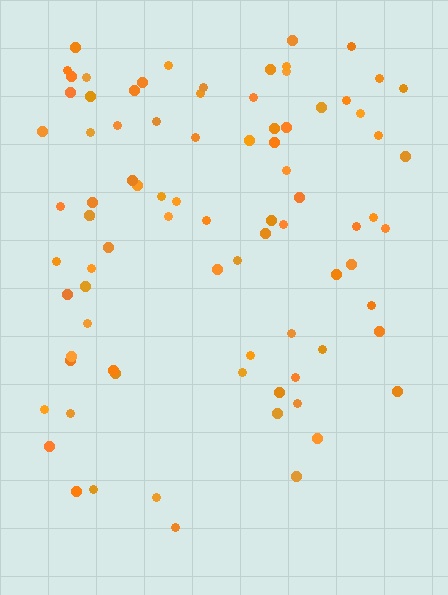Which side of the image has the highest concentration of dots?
The top.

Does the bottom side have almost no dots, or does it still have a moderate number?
Still a moderate number, just noticeably fewer than the top.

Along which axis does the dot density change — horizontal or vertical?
Vertical.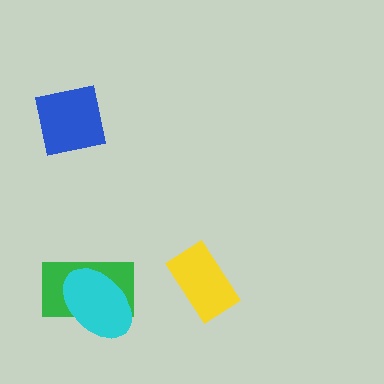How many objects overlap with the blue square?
0 objects overlap with the blue square.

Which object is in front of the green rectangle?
The cyan ellipse is in front of the green rectangle.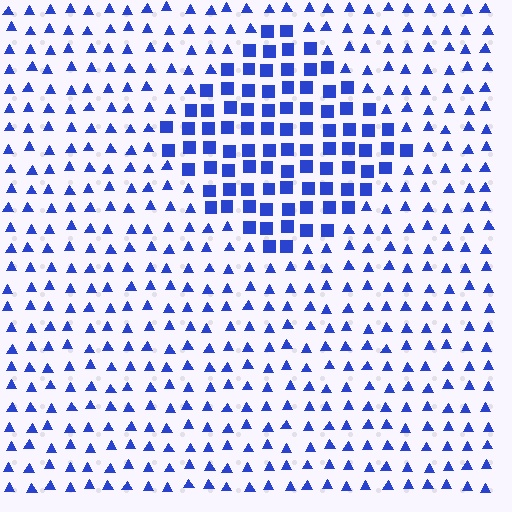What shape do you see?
I see a diamond.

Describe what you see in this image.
The image is filled with small blue elements arranged in a uniform grid. A diamond-shaped region contains squares, while the surrounding area contains triangles. The boundary is defined purely by the change in element shape.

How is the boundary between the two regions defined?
The boundary is defined by a change in element shape: squares inside vs. triangles outside. All elements share the same color and spacing.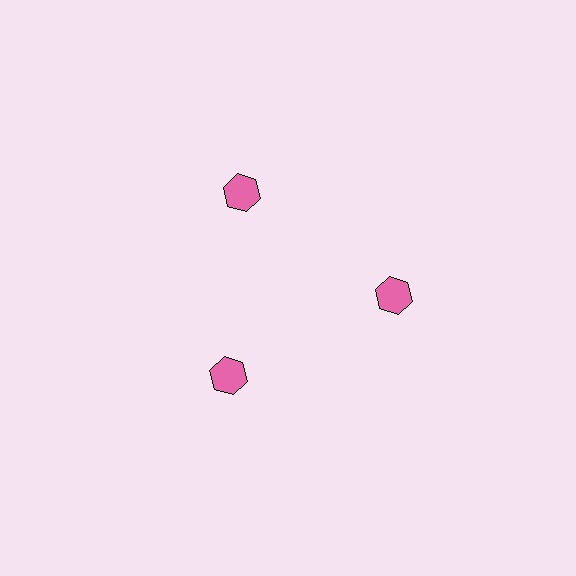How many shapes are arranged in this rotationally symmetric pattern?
There are 3 shapes, arranged in 3 groups of 1.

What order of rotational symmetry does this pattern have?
This pattern has 3-fold rotational symmetry.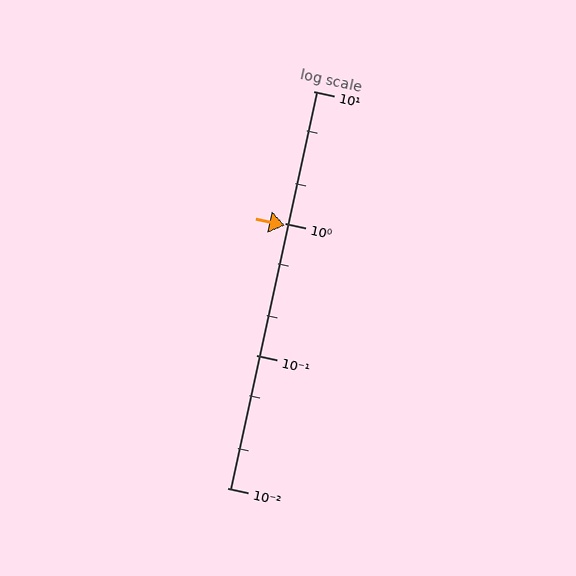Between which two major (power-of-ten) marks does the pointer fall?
The pointer is between 0.1 and 1.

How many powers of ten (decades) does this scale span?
The scale spans 3 decades, from 0.01 to 10.